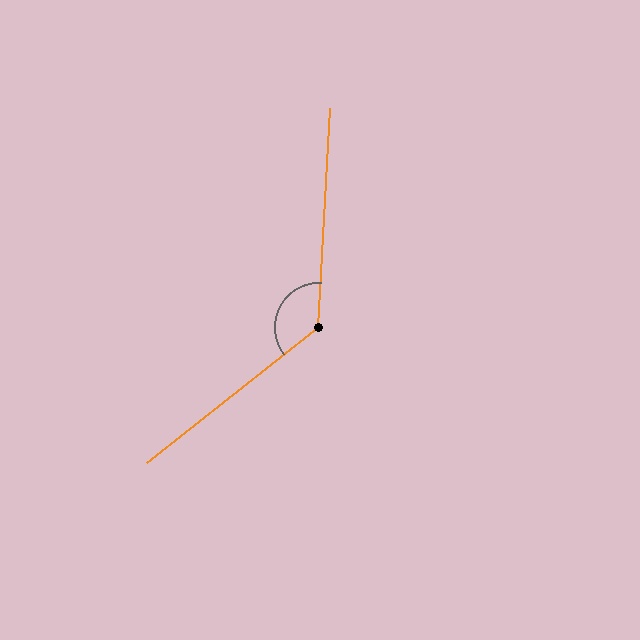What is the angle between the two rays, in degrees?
Approximately 131 degrees.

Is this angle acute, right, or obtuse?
It is obtuse.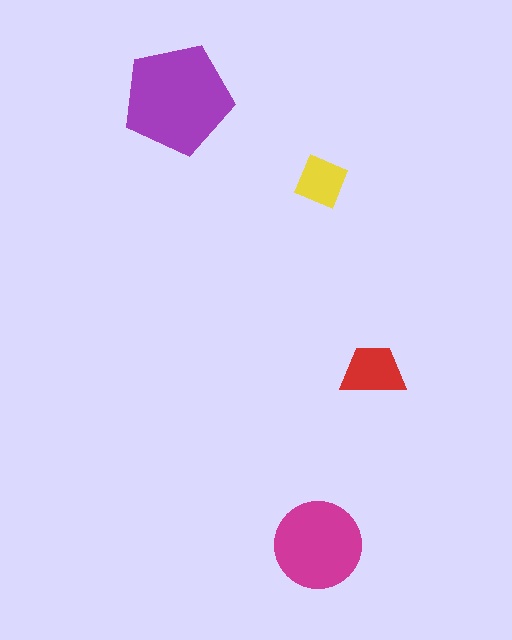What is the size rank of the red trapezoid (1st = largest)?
3rd.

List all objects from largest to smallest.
The purple pentagon, the magenta circle, the red trapezoid, the yellow square.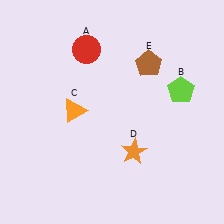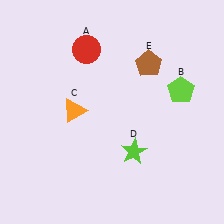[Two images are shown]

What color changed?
The star (D) changed from orange in Image 1 to lime in Image 2.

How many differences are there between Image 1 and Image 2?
There is 1 difference between the two images.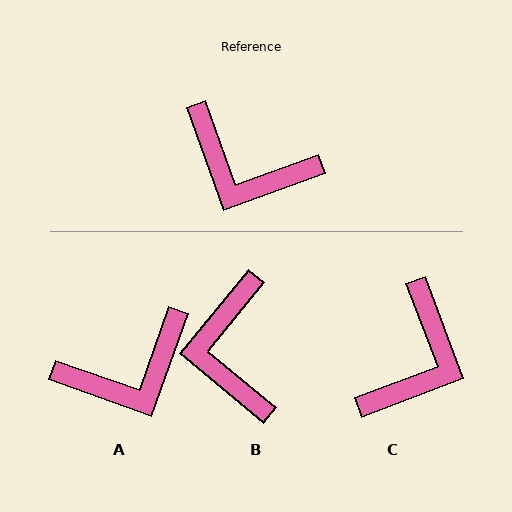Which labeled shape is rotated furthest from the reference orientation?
C, about 91 degrees away.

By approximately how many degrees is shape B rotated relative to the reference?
Approximately 59 degrees clockwise.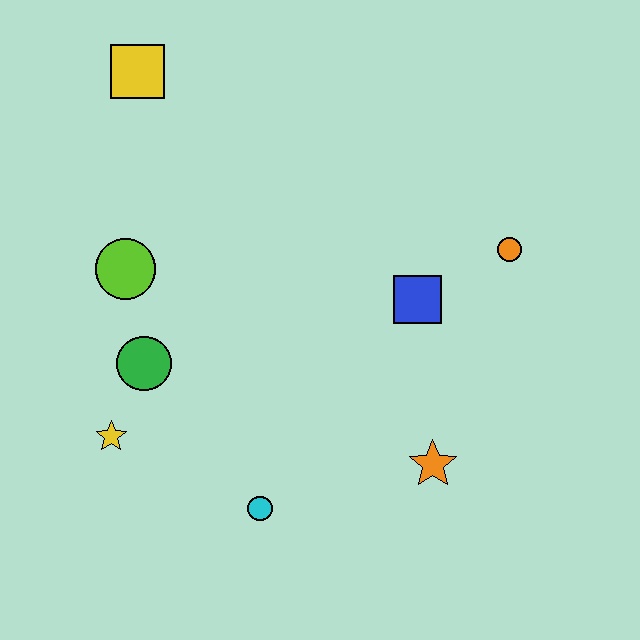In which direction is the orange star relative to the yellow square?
The orange star is below the yellow square.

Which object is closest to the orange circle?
The blue square is closest to the orange circle.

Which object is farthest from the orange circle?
The yellow star is farthest from the orange circle.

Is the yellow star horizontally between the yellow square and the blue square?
No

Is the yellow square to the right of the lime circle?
Yes